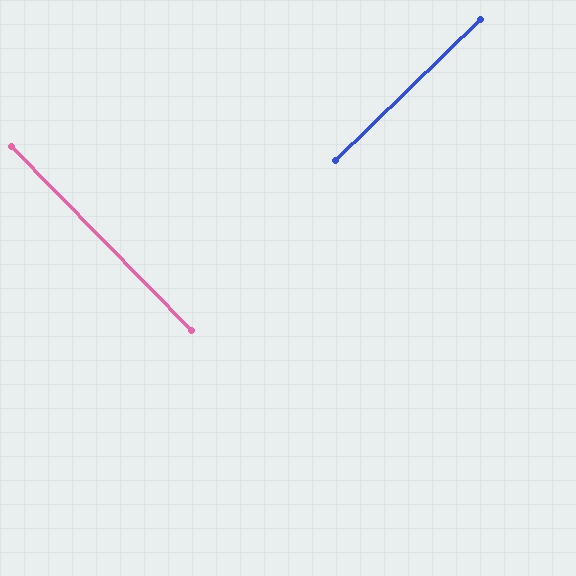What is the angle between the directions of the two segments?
Approximately 90 degrees.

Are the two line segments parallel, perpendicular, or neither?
Perpendicular — they meet at approximately 90°.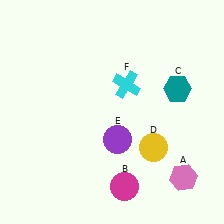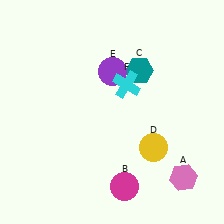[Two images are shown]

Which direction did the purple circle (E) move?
The purple circle (E) moved up.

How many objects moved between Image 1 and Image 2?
2 objects moved between the two images.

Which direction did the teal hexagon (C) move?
The teal hexagon (C) moved left.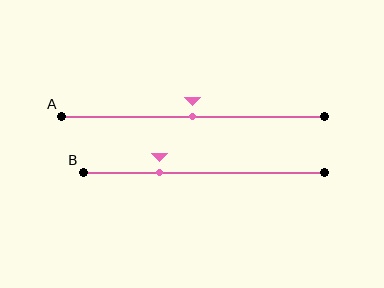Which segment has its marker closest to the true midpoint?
Segment A has its marker closest to the true midpoint.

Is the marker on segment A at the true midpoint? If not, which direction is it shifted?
Yes, the marker on segment A is at the true midpoint.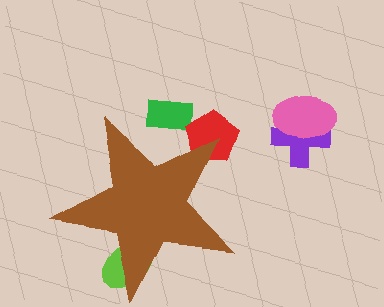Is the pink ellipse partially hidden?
No, the pink ellipse is fully visible.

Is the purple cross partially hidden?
No, the purple cross is fully visible.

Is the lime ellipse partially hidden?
Yes, the lime ellipse is partially hidden behind the brown star.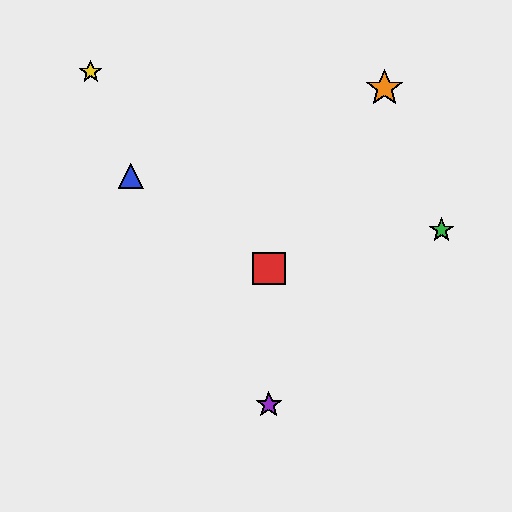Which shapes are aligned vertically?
The red square, the purple star are aligned vertically.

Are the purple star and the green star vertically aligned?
No, the purple star is at x≈269 and the green star is at x≈441.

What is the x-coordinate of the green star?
The green star is at x≈441.